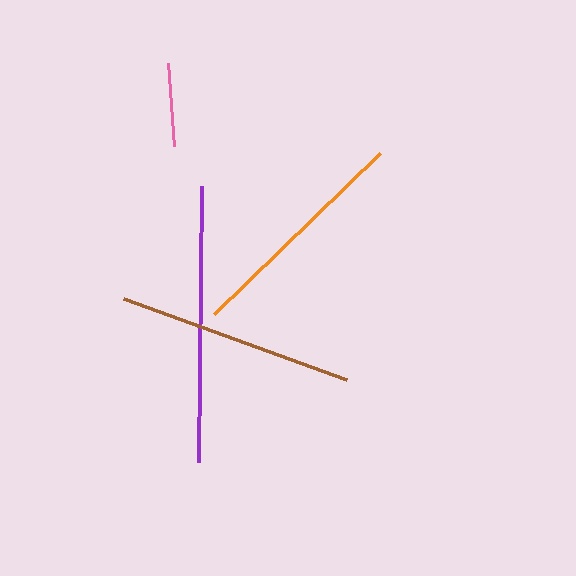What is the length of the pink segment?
The pink segment is approximately 83 pixels long.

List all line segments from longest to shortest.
From longest to shortest: purple, brown, orange, pink.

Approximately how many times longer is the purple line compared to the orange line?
The purple line is approximately 1.2 times the length of the orange line.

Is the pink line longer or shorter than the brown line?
The brown line is longer than the pink line.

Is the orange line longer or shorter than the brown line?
The brown line is longer than the orange line.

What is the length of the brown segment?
The brown segment is approximately 238 pixels long.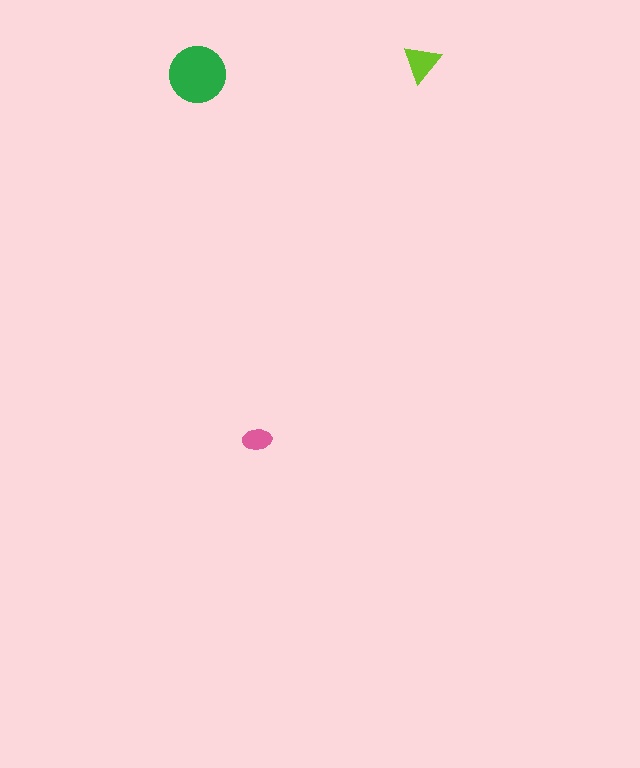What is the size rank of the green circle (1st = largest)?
1st.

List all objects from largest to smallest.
The green circle, the lime triangle, the pink ellipse.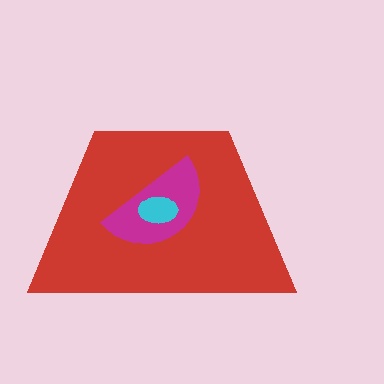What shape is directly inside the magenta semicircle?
The cyan ellipse.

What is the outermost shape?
The red trapezoid.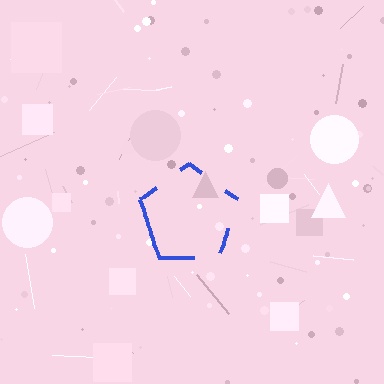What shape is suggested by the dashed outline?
The dashed outline suggests a pentagon.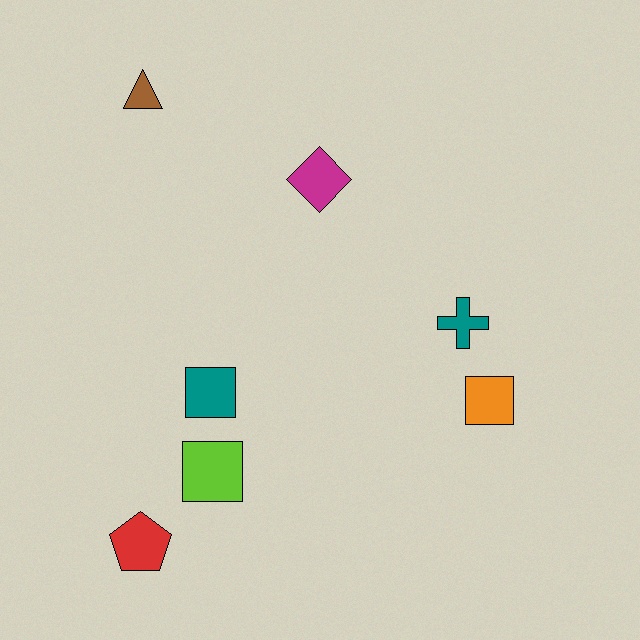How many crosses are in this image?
There is 1 cross.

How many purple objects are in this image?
There are no purple objects.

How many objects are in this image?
There are 7 objects.